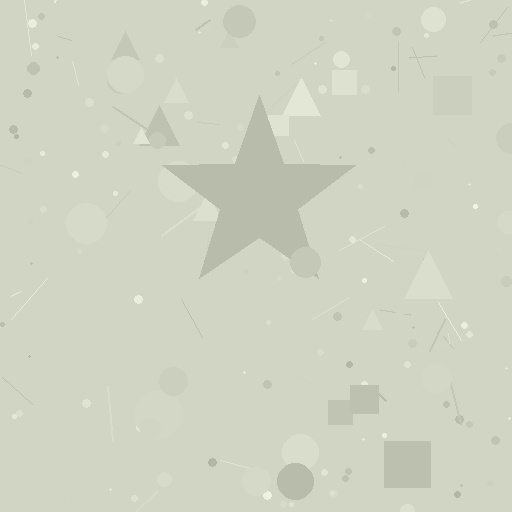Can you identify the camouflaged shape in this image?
The camouflaged shape is a star.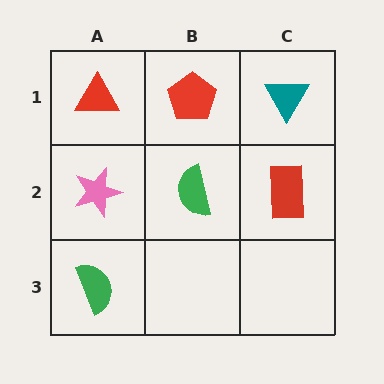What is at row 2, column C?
A red rectangle.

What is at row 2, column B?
A green semicircle.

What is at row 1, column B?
A red pentagon.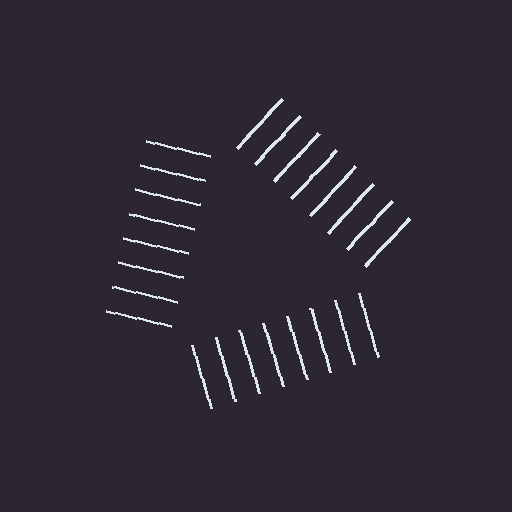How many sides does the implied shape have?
3 sides — the line-ends trace a triangle.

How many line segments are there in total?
24 — 8 along each of the 3 edges.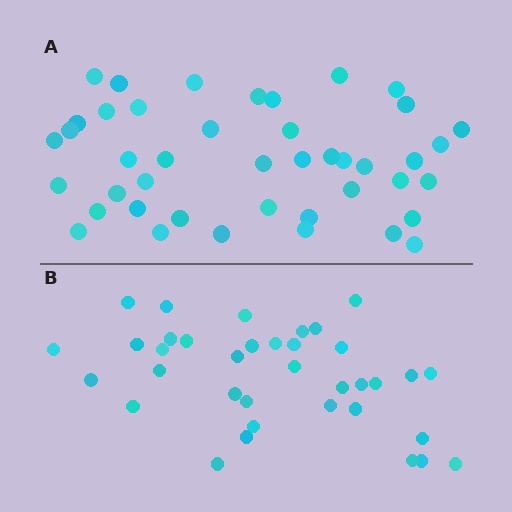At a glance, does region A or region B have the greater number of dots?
Region A (the top region) has more dots.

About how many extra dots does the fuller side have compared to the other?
Region A has roughly 8 or so more dots than region B.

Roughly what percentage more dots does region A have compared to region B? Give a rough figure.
About 20% more.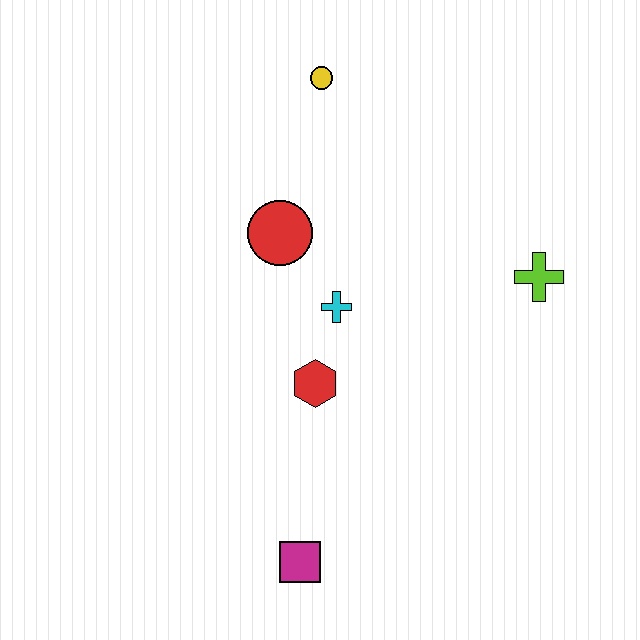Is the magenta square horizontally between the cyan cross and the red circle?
Yes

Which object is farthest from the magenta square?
The yellow circle is farthest from the magenta square.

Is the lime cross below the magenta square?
No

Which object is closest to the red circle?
The cyan cross is closest to the red circle.